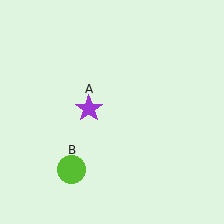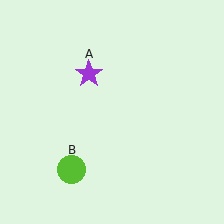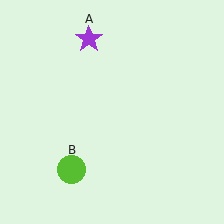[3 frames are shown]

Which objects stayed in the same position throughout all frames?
Lime circle (object B) remained stationary.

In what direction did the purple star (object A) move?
The purple star (object A) moved up.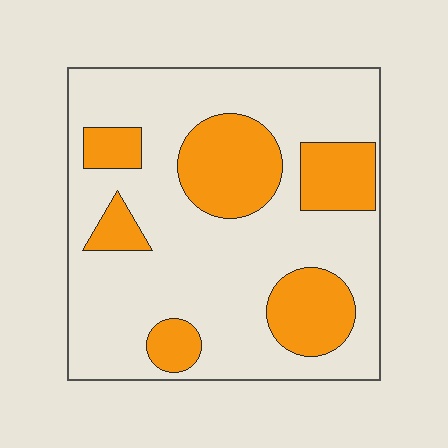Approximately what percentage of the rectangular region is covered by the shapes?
Approximately 30%.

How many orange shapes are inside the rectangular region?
6.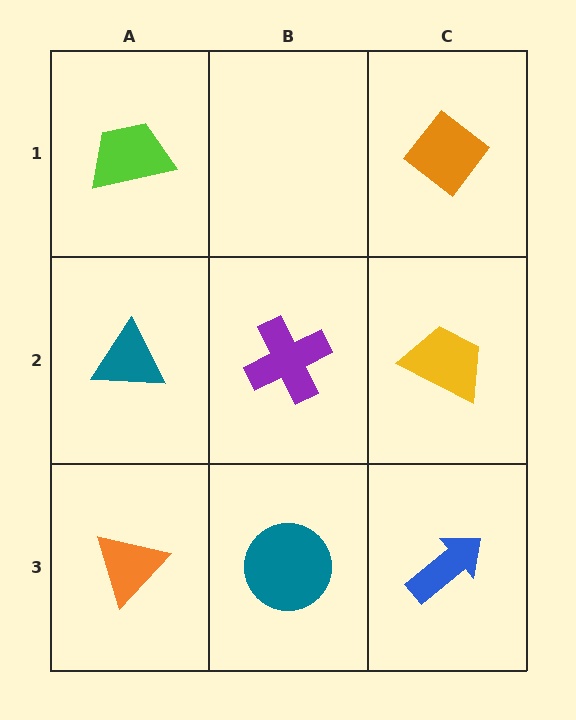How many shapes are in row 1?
2 shapes.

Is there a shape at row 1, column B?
No, that cell is empty.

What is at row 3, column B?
A teal circle.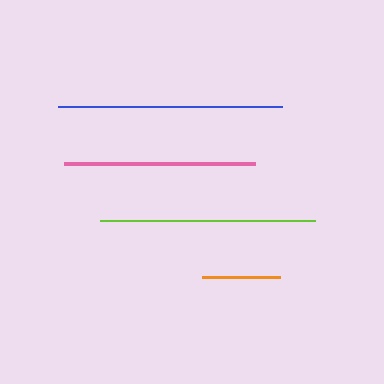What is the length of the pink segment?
The pink segment is approximately 191 pixels long.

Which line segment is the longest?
The blue line is the longest at approximately 225 pixels.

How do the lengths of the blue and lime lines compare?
The blue and lime lines are approximately the same length.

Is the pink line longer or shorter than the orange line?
The pink line is longer than the orange line.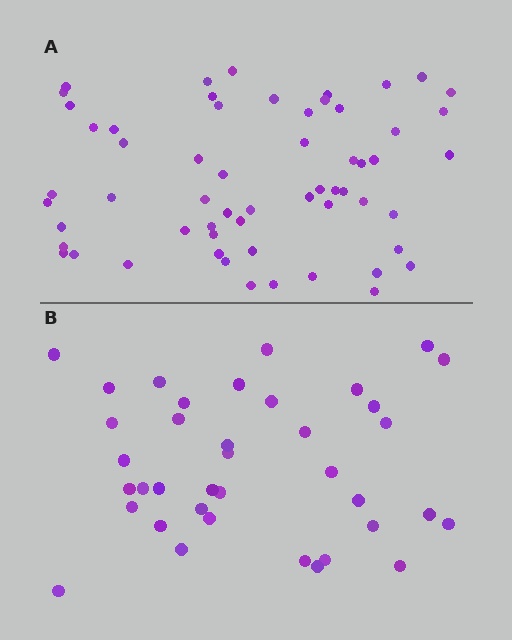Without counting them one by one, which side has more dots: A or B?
Region A (the top region) has more dots.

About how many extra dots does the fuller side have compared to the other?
Region A has approximately 20 more dots than region B.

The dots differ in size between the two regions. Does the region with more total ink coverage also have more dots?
No. Region B has more total ink coverage because its dots are larger, but region A actually contains more individual dots. Total area can be misleading — the number of items is what matters here.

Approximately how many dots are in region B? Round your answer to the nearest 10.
About 40 dots. (The exact count is 38, which rounds to 40.)